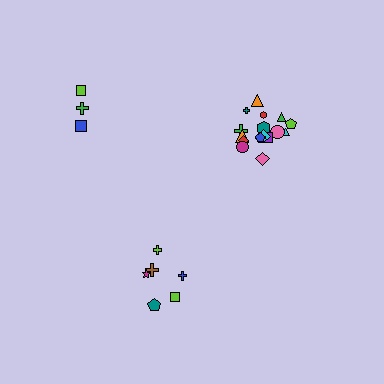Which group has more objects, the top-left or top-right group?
The top-right group.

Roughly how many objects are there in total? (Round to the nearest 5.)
Roughly 25 objects in total.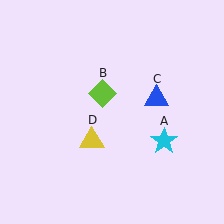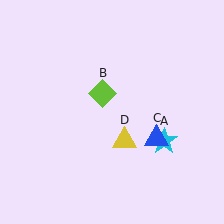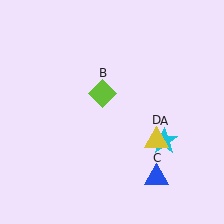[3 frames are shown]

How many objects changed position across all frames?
2 objects changed position: blue triangle (object C), yellow triangle (object D).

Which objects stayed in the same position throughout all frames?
Cyan star (object A) and lime diamond (object B) remained stationary.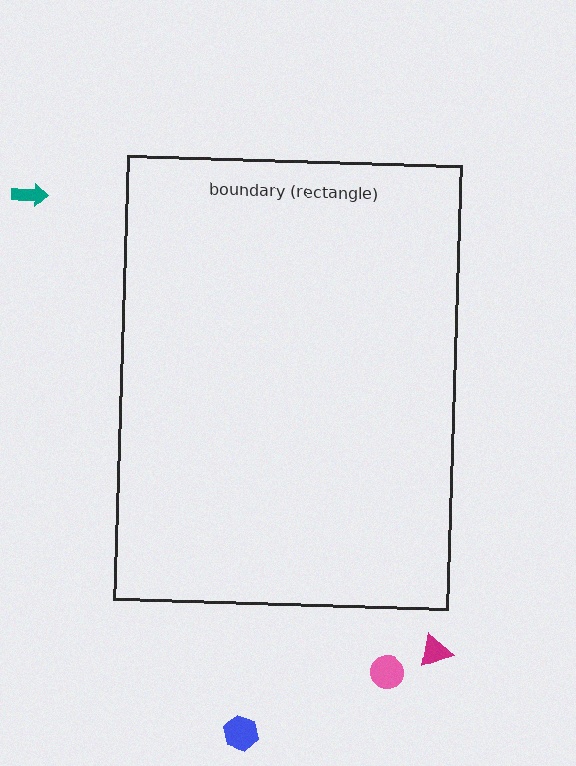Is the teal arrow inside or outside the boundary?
Outside.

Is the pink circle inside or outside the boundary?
Outside.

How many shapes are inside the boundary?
0 inside, 4 outside.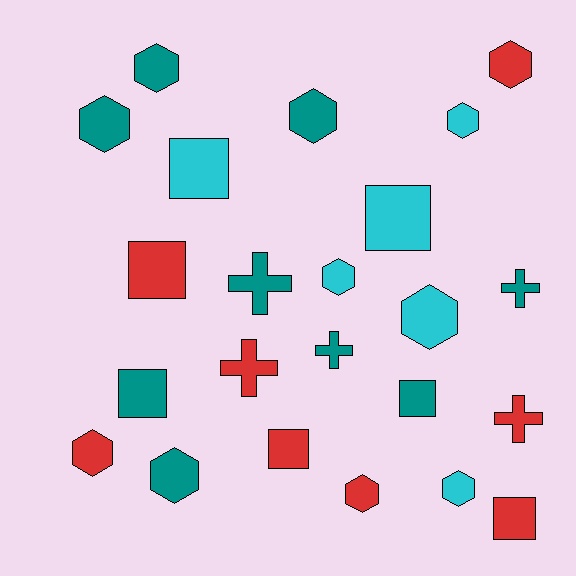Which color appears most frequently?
Teal, with 9 objects.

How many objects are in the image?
There are 23 objects.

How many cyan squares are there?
There are 2 cyan squares.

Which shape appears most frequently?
Hexagon, with 11 objects.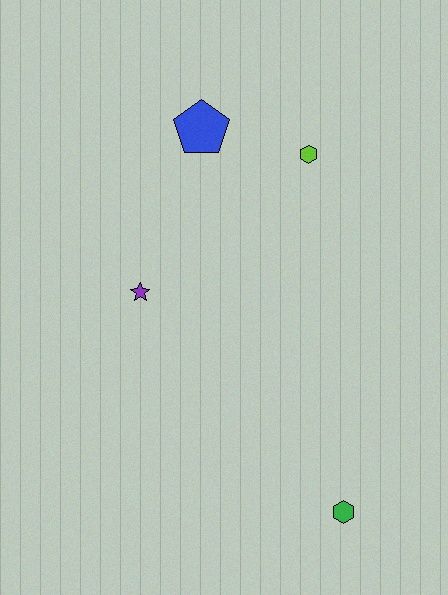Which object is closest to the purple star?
The blue pentagon is closest to the purple star.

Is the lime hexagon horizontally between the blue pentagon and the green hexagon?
Yes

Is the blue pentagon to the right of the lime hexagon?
No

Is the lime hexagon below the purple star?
No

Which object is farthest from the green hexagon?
The blue pentagon is farthest from the green hexagon.